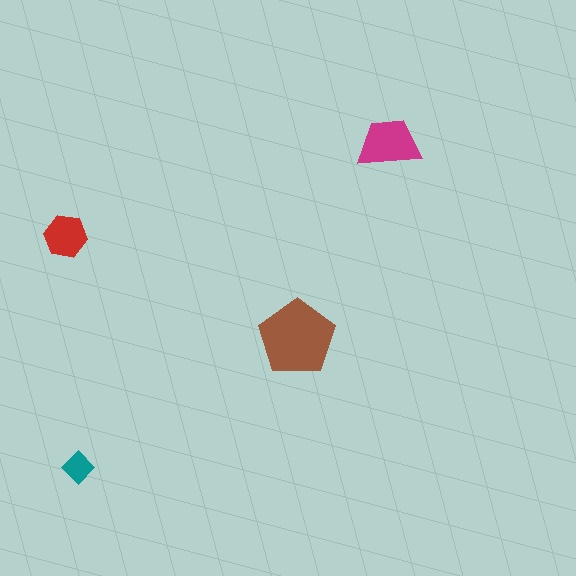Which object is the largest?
The brown pentagon.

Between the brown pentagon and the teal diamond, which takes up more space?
The brown pentagon.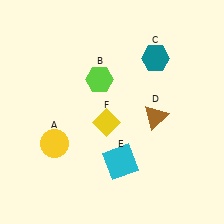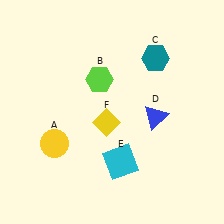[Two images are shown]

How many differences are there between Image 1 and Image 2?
There is 1 difference between the two images.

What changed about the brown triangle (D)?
In Image 1, D is brown. In Image 2, it changed to blue.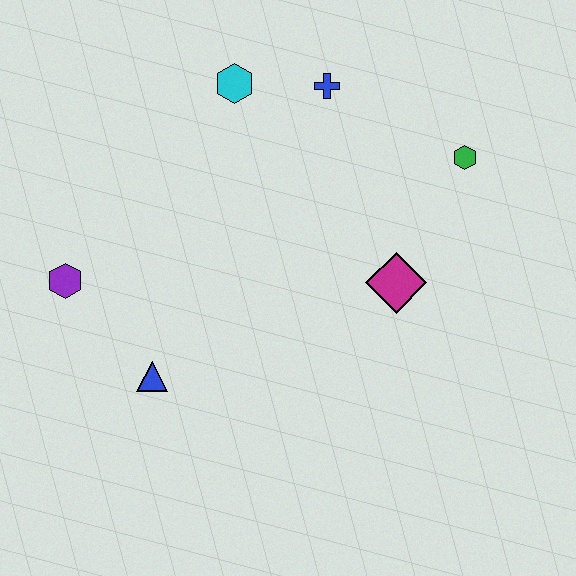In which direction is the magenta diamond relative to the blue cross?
The magenta diamond is below the blue cross.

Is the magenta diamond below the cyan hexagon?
Yes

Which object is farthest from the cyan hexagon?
The blue triangle is farthest from the cyan hexagon.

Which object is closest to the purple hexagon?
The blue triangle is closest to the purple hexagon.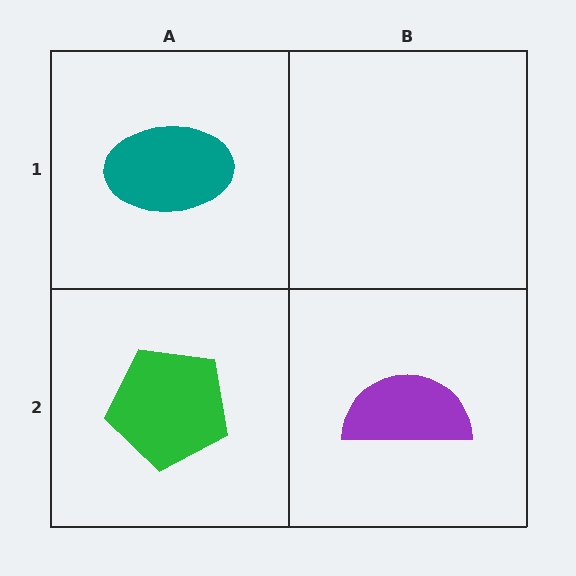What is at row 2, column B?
A purple semicircle.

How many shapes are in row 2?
2 shapes.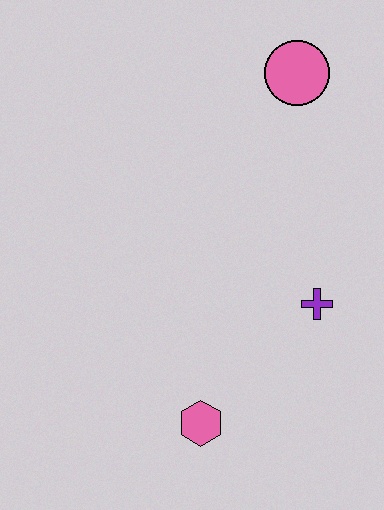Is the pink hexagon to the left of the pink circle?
Yes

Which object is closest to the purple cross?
The pink hexagon is closest to the purple cross.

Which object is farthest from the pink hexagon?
The pink circle is farthest from the pink hexagon.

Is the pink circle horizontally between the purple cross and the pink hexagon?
Yes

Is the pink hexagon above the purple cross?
No